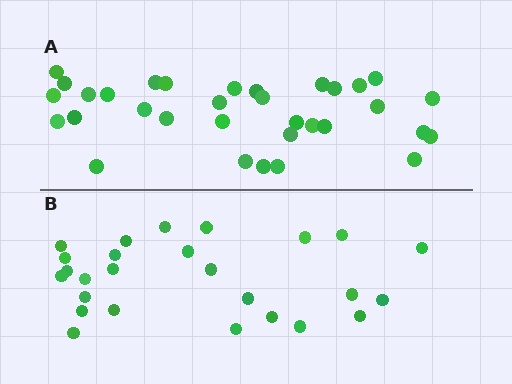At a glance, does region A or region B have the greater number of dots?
Region A (the top region) has more dots.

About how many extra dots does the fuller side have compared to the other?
Region A has roughly 8 or so more dots than region B.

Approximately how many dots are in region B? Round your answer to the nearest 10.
About 30 dots. (The exact count is 26, which rounds to 30.)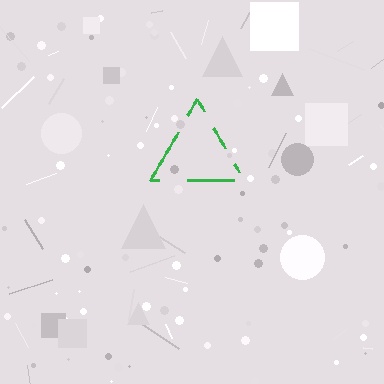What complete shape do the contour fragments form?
The contour fragments form a triangle.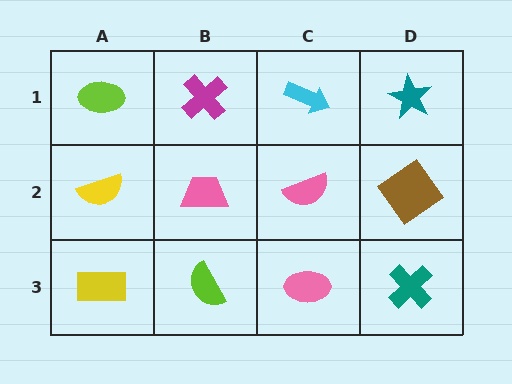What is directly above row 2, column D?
A teal star.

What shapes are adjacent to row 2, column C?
A cyan arrow (row 1, column C), a pink ellipse (row 3, column C), a pink trapezoid (row 2, column B), a brown diamond (row 2, column D).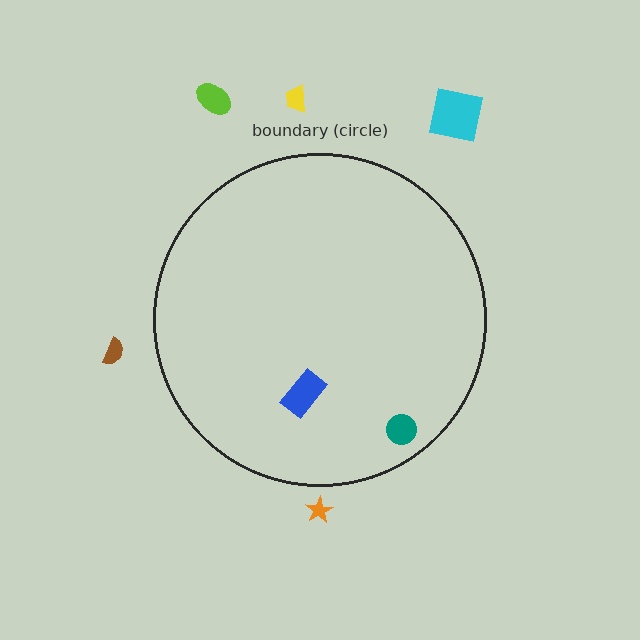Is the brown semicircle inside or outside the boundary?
Outside.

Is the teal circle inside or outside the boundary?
Inside.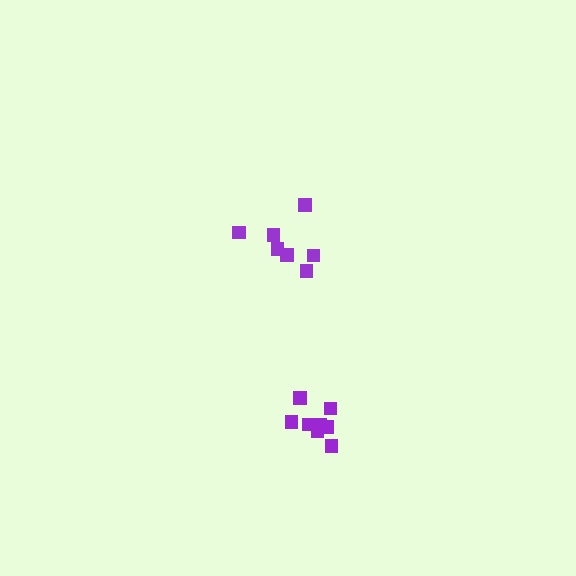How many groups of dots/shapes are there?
There are 2 groups.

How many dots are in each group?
Group 1: 7 dots, Group 2: 8 dots (15 total).